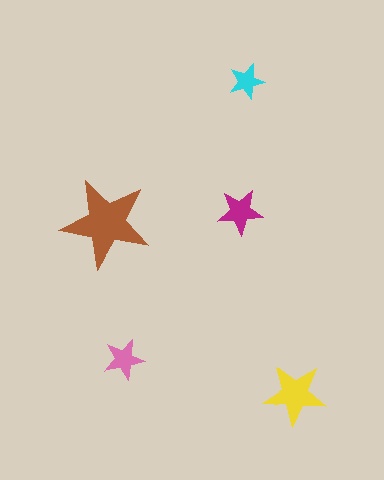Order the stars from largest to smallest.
the brown one, the yellow one, the magenta one, the pink one, the cyan one.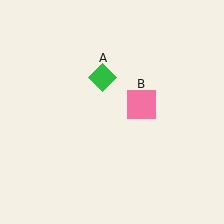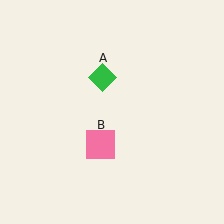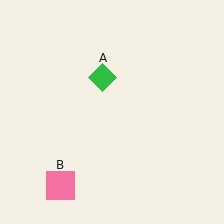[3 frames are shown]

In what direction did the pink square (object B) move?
The pink square (object B) moved down and to the left.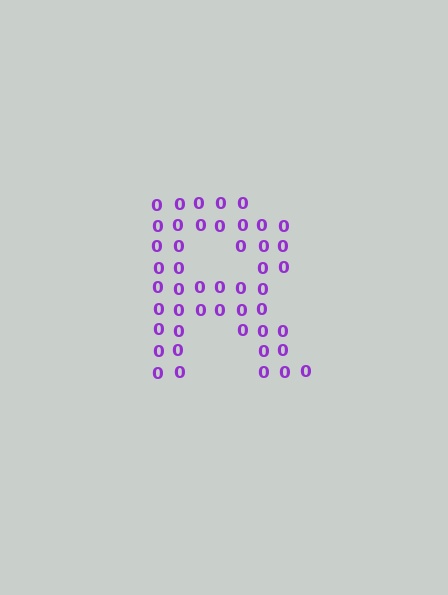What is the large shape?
The large shape is the letter R.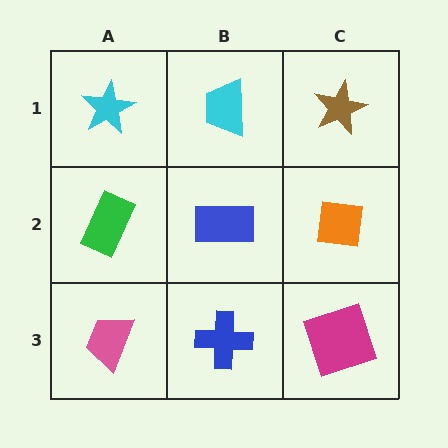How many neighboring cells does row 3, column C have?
2.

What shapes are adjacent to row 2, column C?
A brown star (row 1, column C), a magenta square (row 3, column C), a blue rectangle (row 2, column B).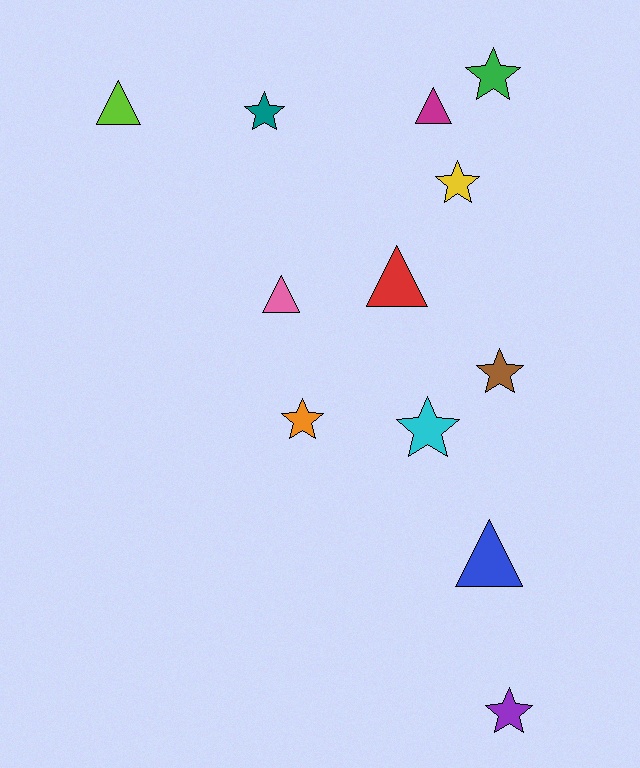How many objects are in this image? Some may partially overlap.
There are 12 objects.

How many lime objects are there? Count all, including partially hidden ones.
There is 1 lime object.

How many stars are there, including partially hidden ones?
There are 7 stars.